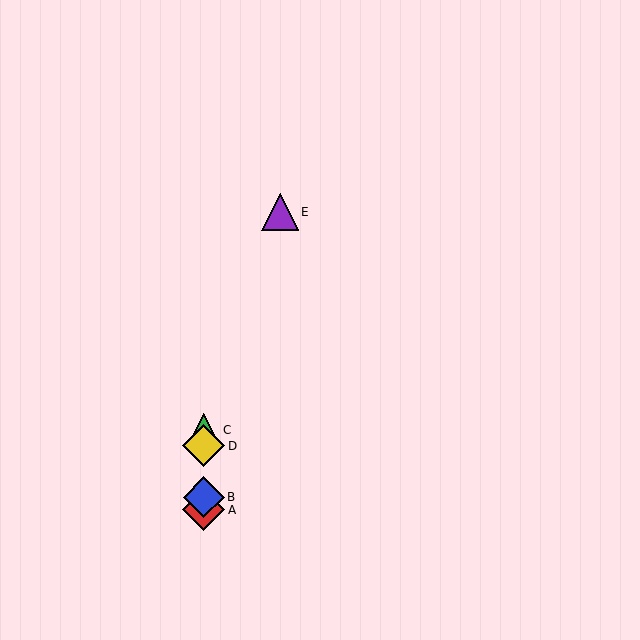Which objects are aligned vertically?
Objects A, B, C, D are aligned vertically.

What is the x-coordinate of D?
Object D is at x≈204.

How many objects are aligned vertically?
4 objects (A, B, C, D) are aligned vertically.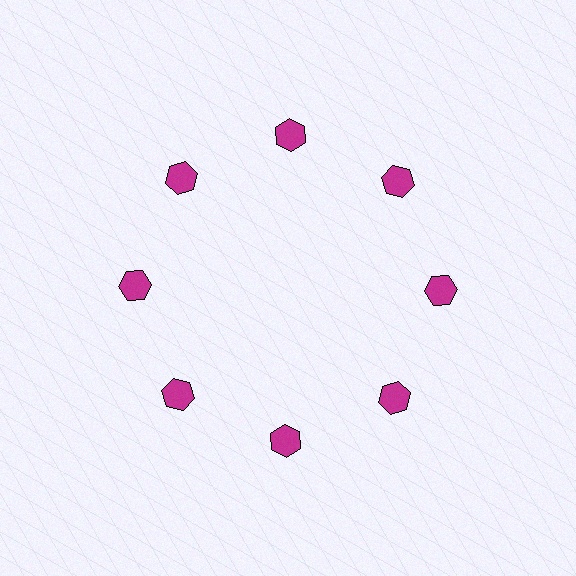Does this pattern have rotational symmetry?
Yes, this pattern has 8-fold rotational symmetry. It looks the same after rotating 45 degrees around the center.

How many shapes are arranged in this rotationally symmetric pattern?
There are 8 shapes, arranged in 8 groups of 1.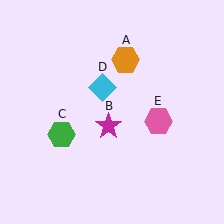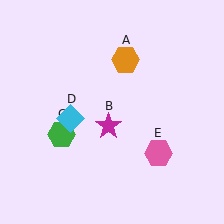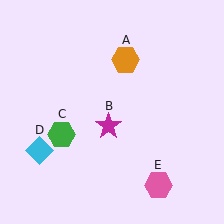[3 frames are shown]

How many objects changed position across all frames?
2 objects changed position: cyan diamond (object D), pink hexagon (object E).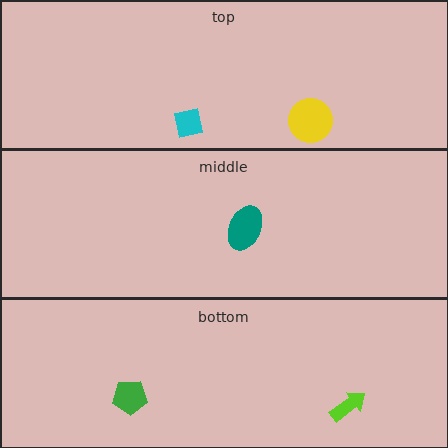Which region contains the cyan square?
The top region.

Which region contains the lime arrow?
The bottom region.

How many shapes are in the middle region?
1.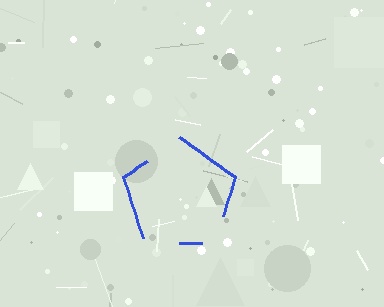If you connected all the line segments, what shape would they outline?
They would outline a pentagon.